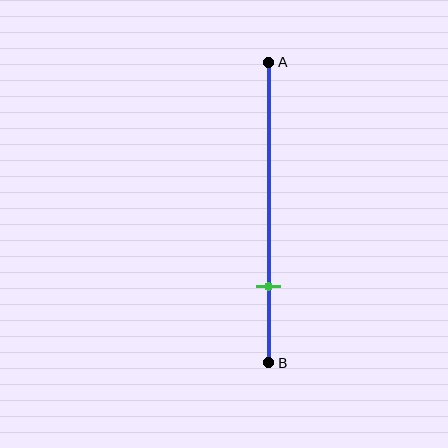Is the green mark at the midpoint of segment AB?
No, the mark is at about 75% from A, not at the 50% midpoint.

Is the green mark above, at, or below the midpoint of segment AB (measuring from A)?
The green mark is below the midpoint of segment AB.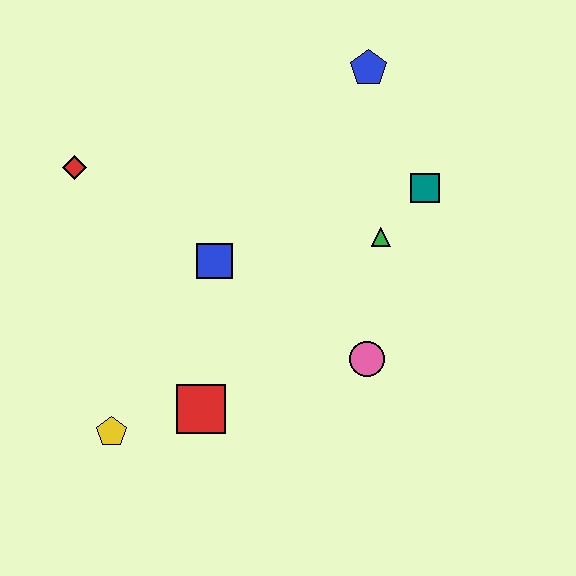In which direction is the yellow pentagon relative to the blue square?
The yellow pentagon is below the blue square.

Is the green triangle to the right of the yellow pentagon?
Yes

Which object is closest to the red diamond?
The blue square is closest to the red diamond.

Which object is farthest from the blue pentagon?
The yellow pentagon is farthest from the blue pentagon.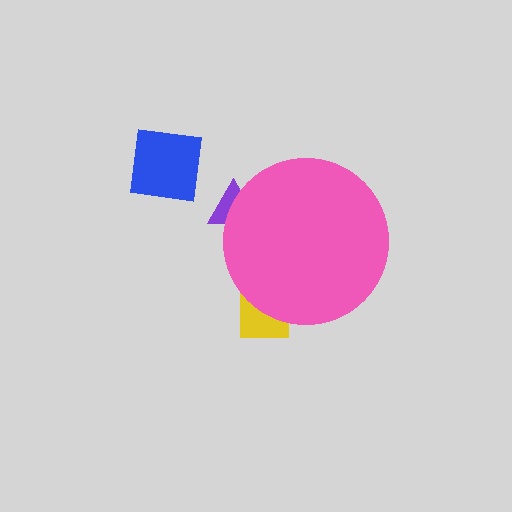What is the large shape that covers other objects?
A pink circle.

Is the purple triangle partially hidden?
Yes, the purple triangle is partially hidden behind the pink circle.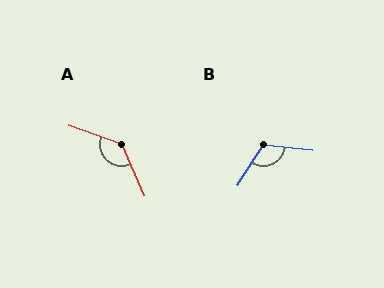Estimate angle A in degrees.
Approximately 132 degrees.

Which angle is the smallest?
B, at approximately 116 degrees.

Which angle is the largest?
A, at approximately 132 degrees.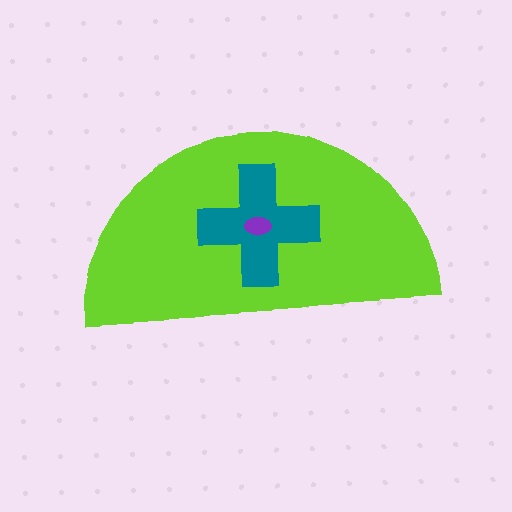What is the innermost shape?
The purple ellipse.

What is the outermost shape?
The lime semicircle.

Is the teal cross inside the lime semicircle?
Yes.